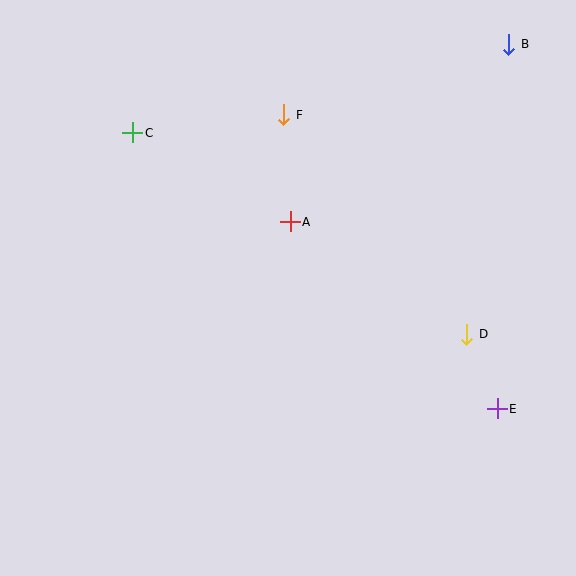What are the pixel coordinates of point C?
Point C is at (133, 133).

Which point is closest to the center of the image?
Point A at (290, 222) is closest to the center.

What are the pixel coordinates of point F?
Point F is at (284, 115).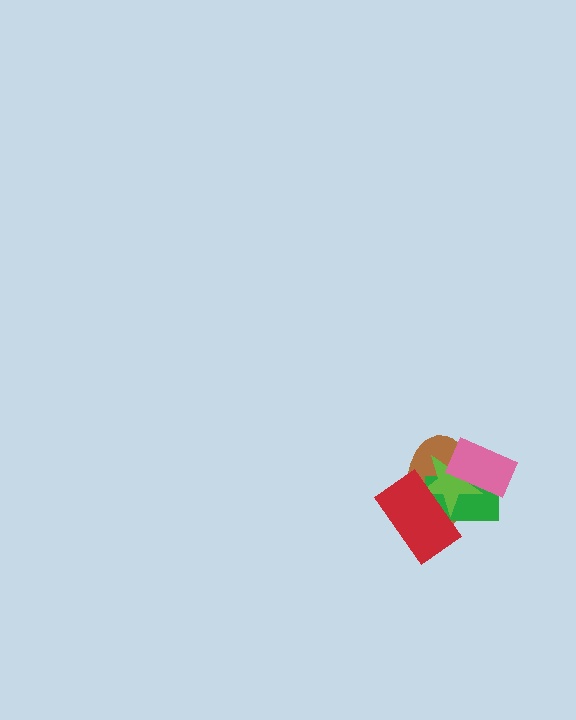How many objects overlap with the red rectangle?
3 objects overlap with the red rectangle.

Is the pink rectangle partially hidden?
No, no other shape covers it.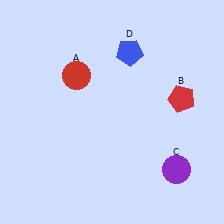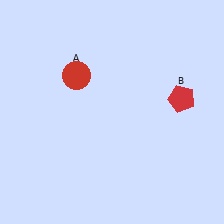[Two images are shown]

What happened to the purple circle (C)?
The purple circle (C) was removed in Image 2. It was in the bottom-right area of Image 1.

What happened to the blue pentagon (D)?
The blue pentagon (D) was removed in Image 2. It was in the top-right area of Image 1.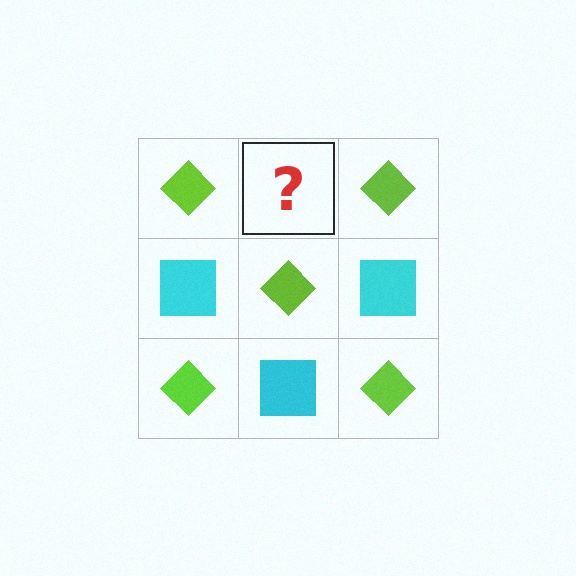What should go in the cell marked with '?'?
The missing cell should contain a cyan square.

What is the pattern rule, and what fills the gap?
The rule is that it alternates lime diamond and cyan square in a checkerboard pattern. The gap should be filled with a cyan square.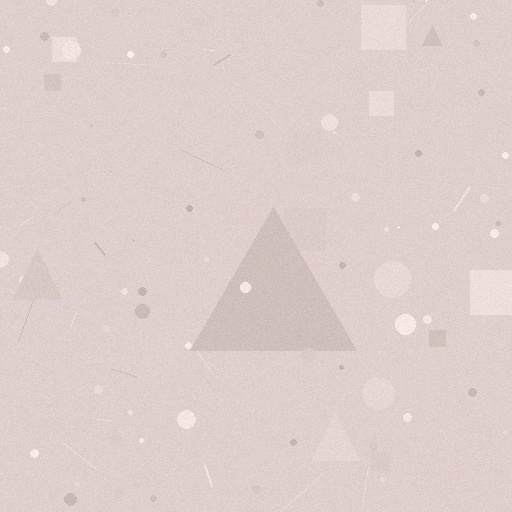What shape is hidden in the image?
A triangle is hidden in the image.